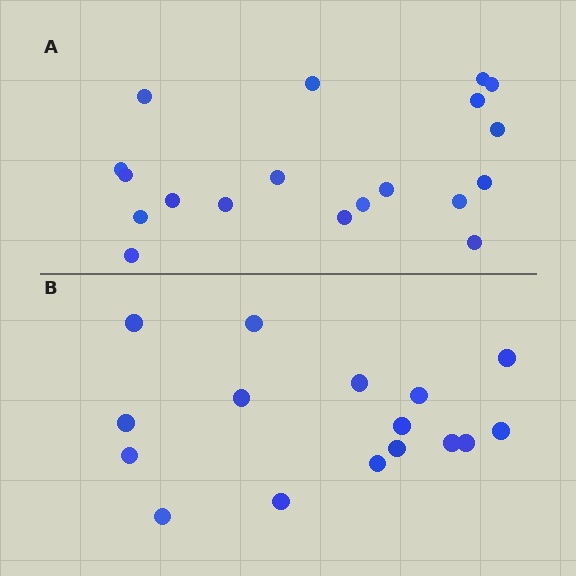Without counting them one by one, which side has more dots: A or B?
Region A (the top region) has more dots.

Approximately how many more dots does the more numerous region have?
Region A has just a few more — roughly 2 or 3 more dots than region B.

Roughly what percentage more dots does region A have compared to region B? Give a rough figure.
About 20% more.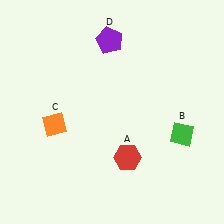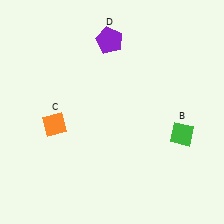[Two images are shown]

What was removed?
The red hexagon (A) was removed in Image 2.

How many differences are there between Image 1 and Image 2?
There is 1 difference between the two images.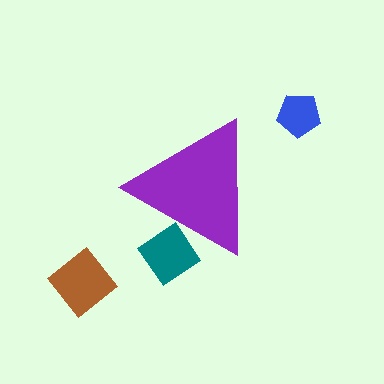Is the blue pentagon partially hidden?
No, the blue pentagon is fully visible.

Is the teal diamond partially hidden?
Yes, the teal diamond is partially hidden behind the purple triangle.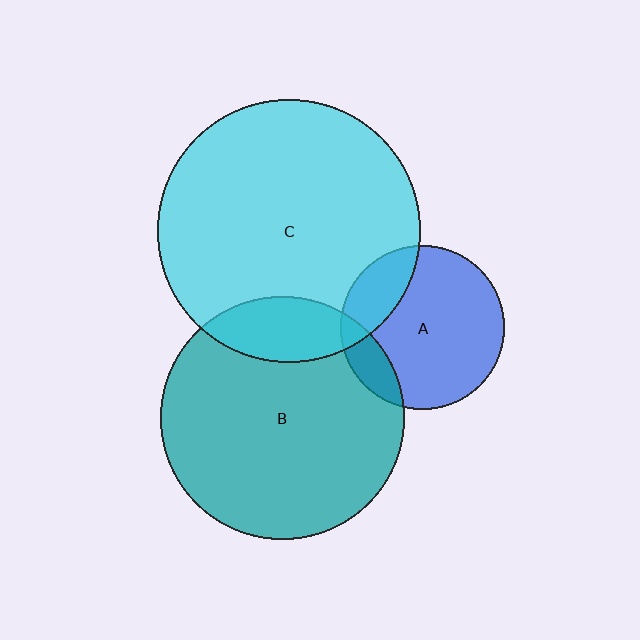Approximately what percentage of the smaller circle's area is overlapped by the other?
Approximately 20%.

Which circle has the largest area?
Circle C (cyan).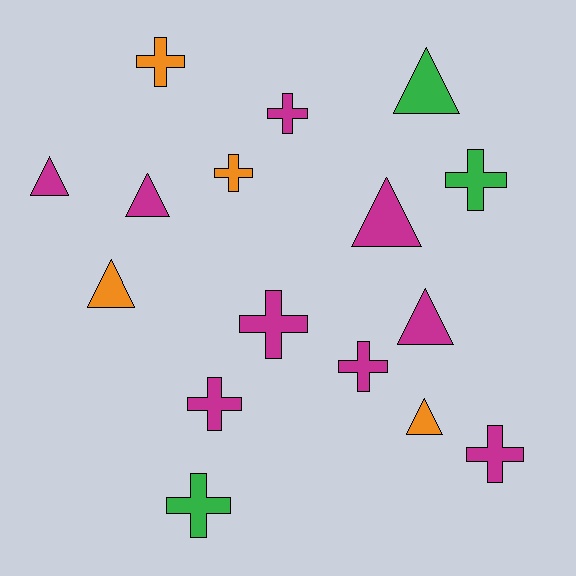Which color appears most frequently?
Magenta, with 9 objects.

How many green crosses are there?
There are 2 green crosses.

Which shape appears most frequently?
Cross, with 9 objects.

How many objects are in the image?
There are 16 objects.